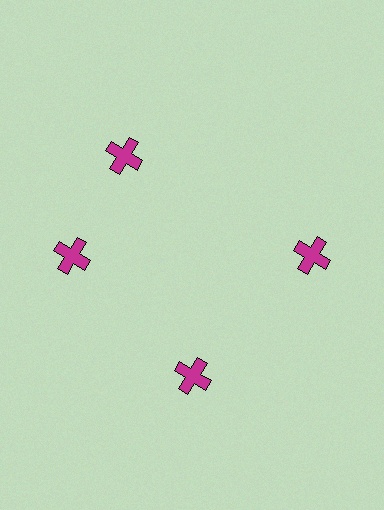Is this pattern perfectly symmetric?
No. The 4 magenta crosses are arranged in a ring, but one element near the 12 o'clock position is rotated out of alignment along the ring, breaking the 4-fold rotational symmetry.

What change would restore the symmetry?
The symmetry would be restored by rotating it back into even spacing with its neighbors so that all 4 crosses sit at equal angles and equal distance from the center.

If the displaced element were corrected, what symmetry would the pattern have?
It would have 4-fold rotational symmetry — the pattern would map onto itself every 90 degrees.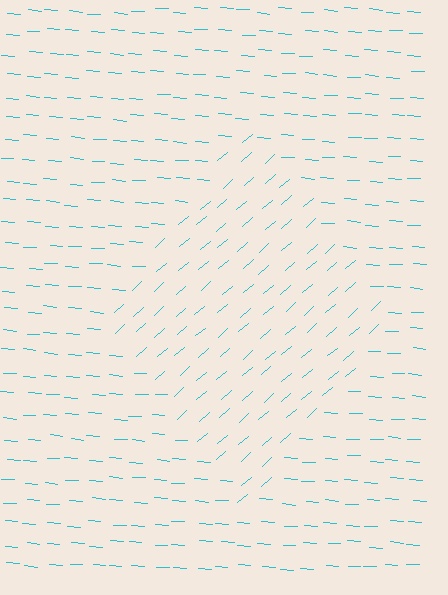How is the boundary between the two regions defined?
The boundary is defined purely by a change in line orientation (approximately 45 degrees difference). All lines are the same color and thickness.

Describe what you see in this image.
The image is filled with small cyan line segments. A diamond region in the image has lines oriented differently from the surrounding lines, creating a visible texture boundary.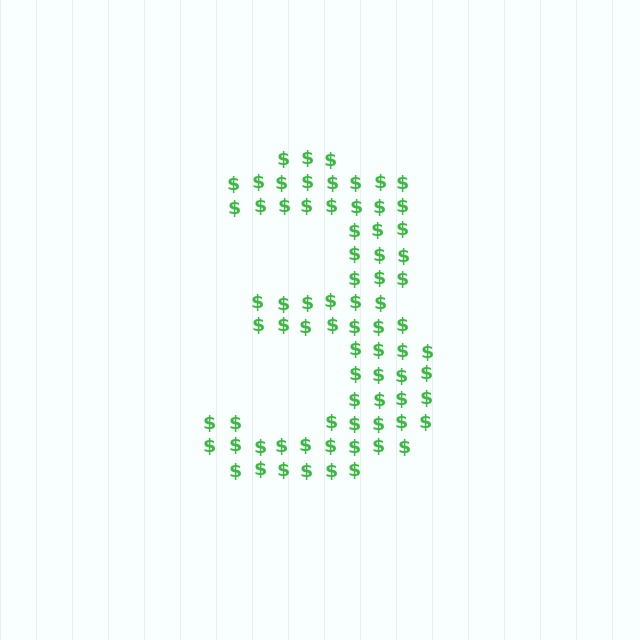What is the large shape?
The large shape is the digit 3.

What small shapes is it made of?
It is made of small dollar signs.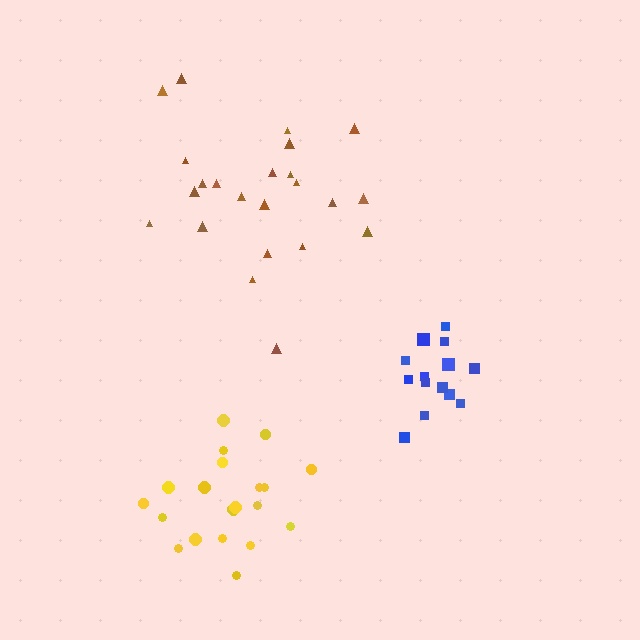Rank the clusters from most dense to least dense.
blue, yellow, brown.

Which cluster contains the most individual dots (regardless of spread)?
Brown (23).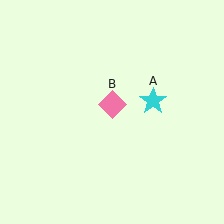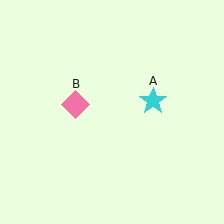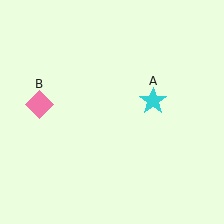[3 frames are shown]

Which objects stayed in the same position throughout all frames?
Cyan star (object A) remained stationary.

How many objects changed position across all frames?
1 object changed position: pink diamond (object B).